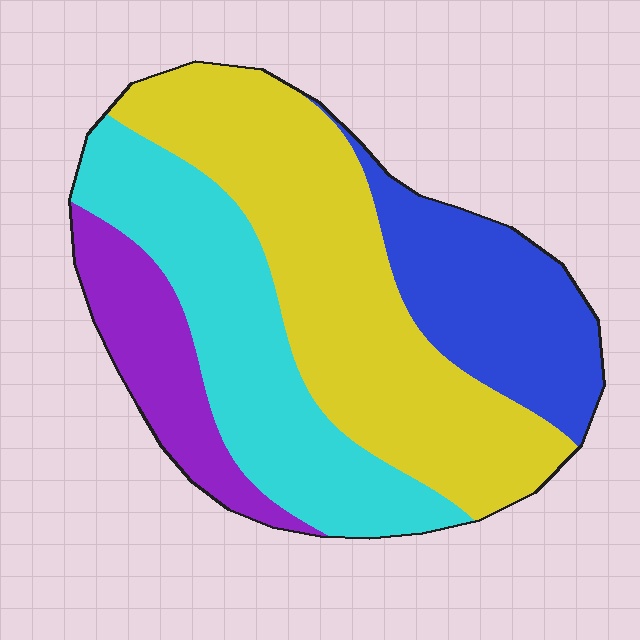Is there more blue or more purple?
Blue.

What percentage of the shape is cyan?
Cyan takes up about one quarter (1/4) of the shape.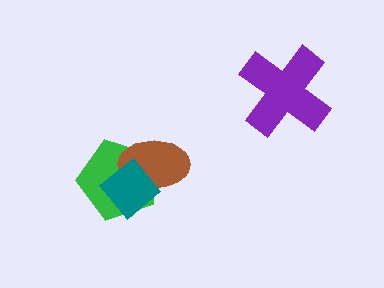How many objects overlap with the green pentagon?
2 objects overlap with the green pentagon.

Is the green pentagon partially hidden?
Yes, it is partially covered by another shape.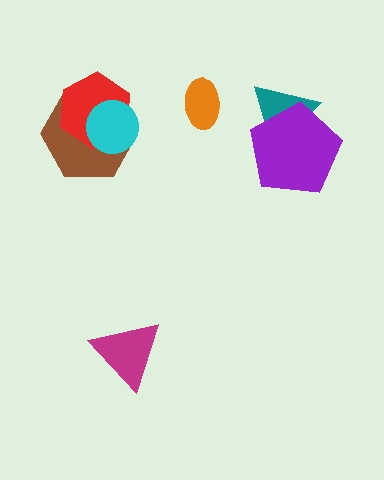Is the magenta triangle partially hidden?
No, no other shape covers it.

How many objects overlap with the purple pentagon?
1 object overlaps with the purple pentagon.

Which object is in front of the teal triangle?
The purple pentagon is in front of the teal triangle.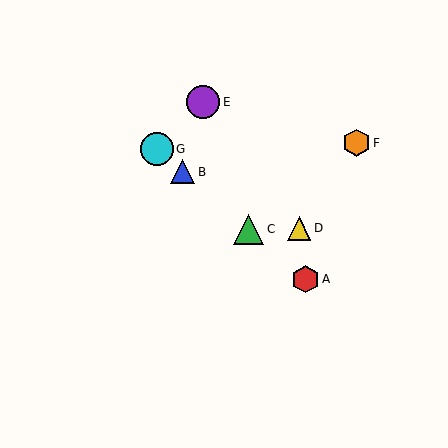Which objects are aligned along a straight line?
Objects A, B, C, G are aligned along a straight line.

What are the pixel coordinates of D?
Object D is at (299, 228).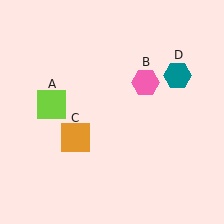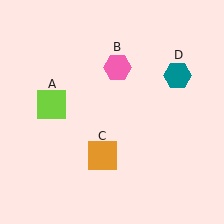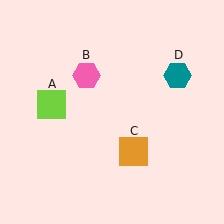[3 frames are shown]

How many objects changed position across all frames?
2 objects changed position: pink hexagon (object B), orange square (object C).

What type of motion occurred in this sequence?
The pink hexagon (object B), orange square (object C) rotated counterclockwise around the center of the scene.